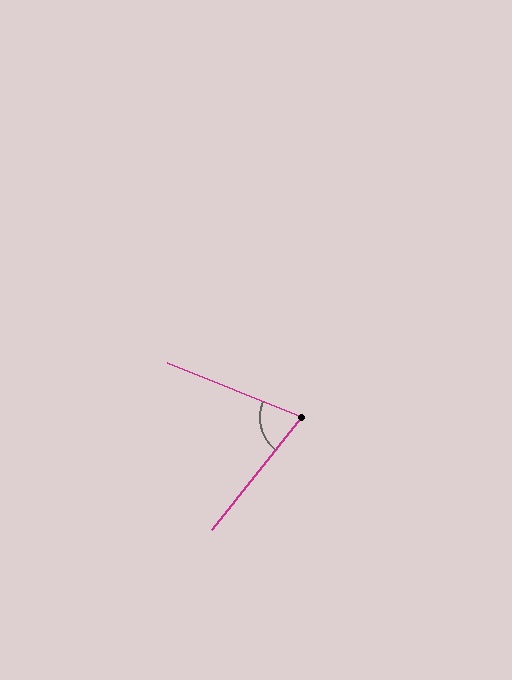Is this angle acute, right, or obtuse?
It is acute.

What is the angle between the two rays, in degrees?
Approximately 73 degrees.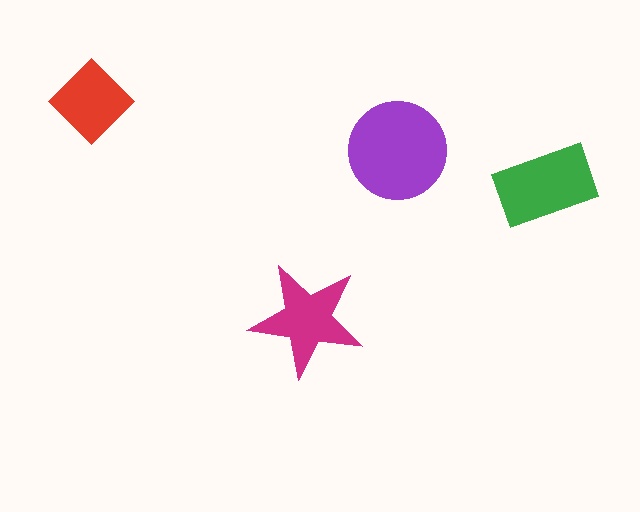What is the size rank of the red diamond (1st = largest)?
4th.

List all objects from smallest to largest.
The red diamond, the magenta star, the green rectangle, the purple circle.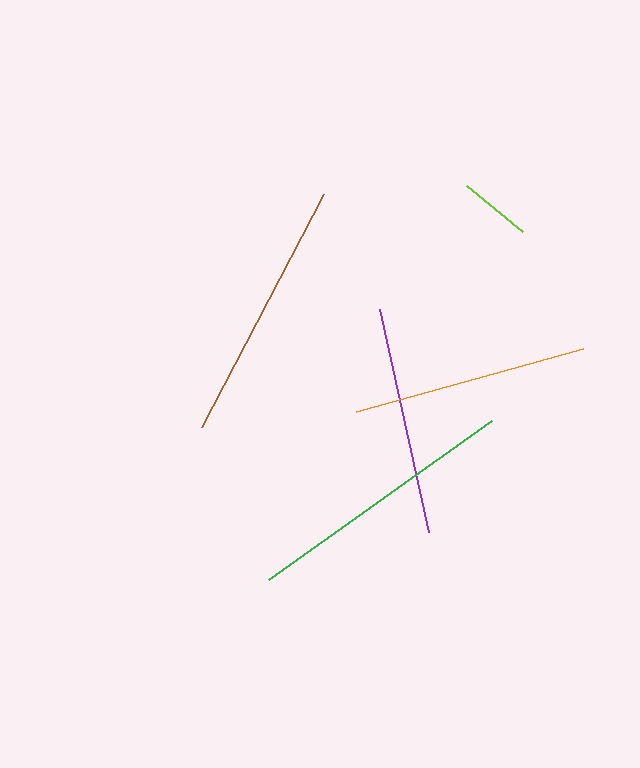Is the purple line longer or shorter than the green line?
The green line is longer than the purple line.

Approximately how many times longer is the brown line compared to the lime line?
The brown line is approximately 3.6 times the length of the lime line.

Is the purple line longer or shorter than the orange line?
The orange line is longer than the purple line.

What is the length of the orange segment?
The orange segment is approximately 236 pixels long.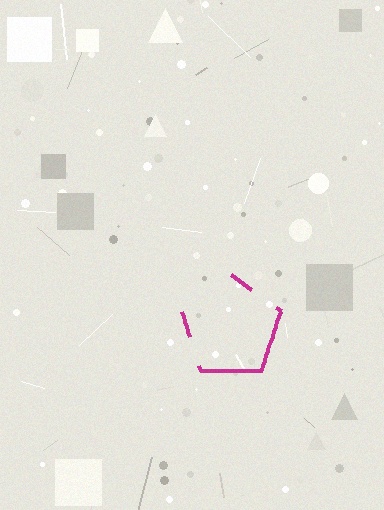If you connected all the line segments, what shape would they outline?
They would outline a pentagon.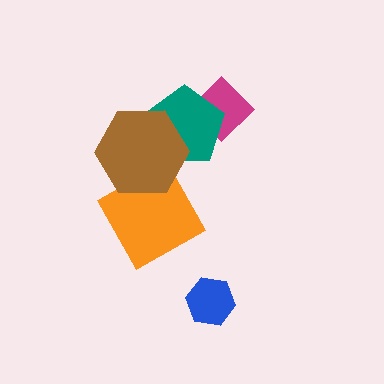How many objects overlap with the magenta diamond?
1 object overlaps with the magenta diamond.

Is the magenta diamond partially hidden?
Yes, it is partially covered by another shape.